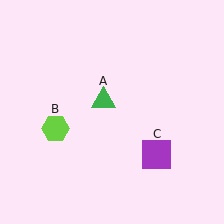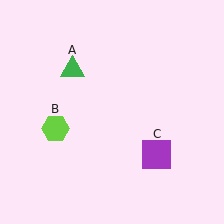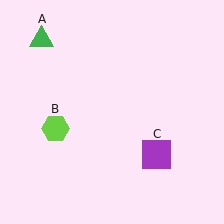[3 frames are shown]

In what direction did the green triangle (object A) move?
The green triangle (object A) moved up and to the left.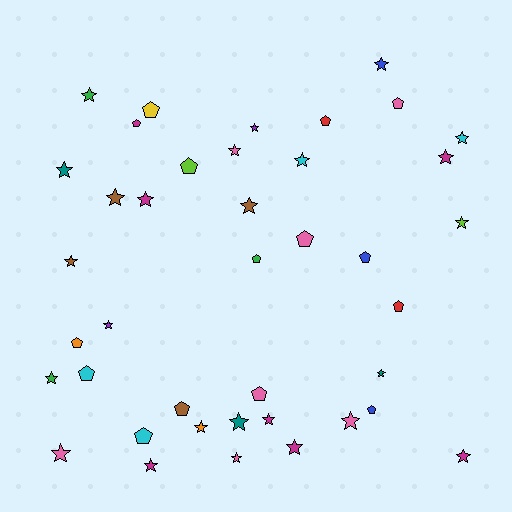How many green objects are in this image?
There are 3 green objects.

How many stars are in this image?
There are 25 stars.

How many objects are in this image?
There are 40 objects.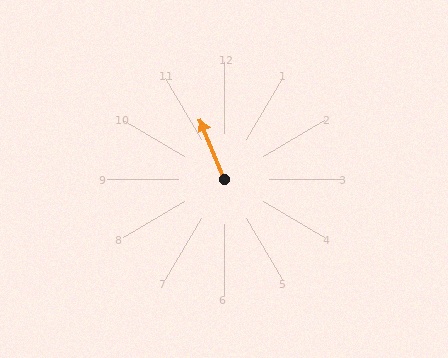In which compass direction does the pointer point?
North.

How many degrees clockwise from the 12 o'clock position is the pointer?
Approximately 338 degrees.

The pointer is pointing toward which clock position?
Roughly 11 o'clock.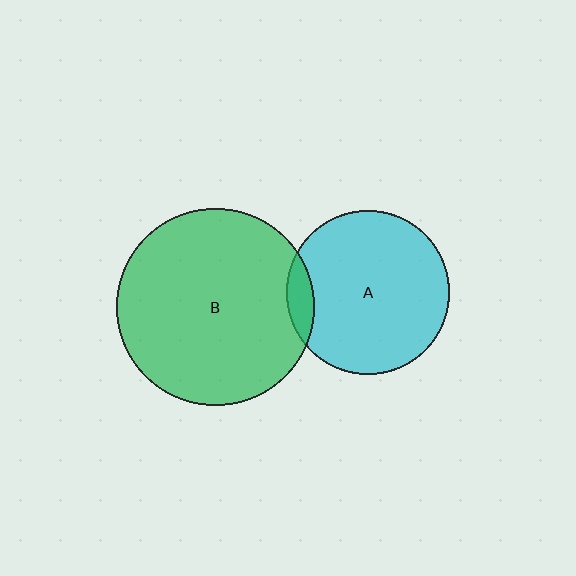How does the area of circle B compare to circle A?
Approximately 1.5 times.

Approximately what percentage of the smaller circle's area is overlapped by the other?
Approximately 10%.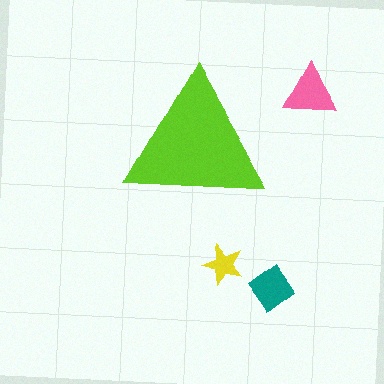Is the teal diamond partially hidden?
No, the teal diamond is fully visible.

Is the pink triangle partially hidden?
No, the pink triangle is fully visible.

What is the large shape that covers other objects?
A lime triangle.